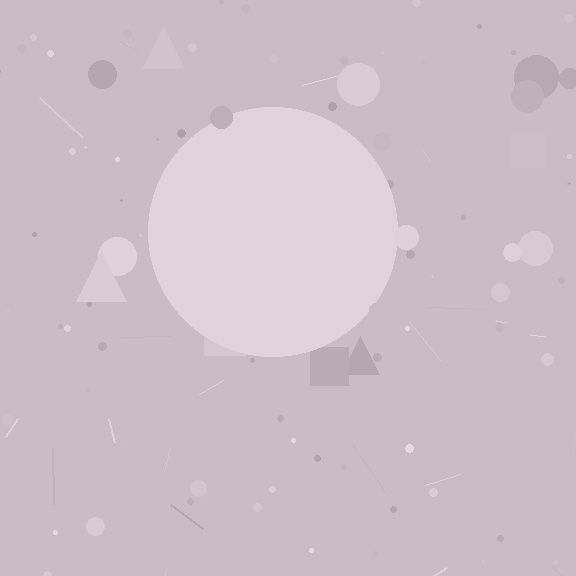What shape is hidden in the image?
A circle is hidden in the image.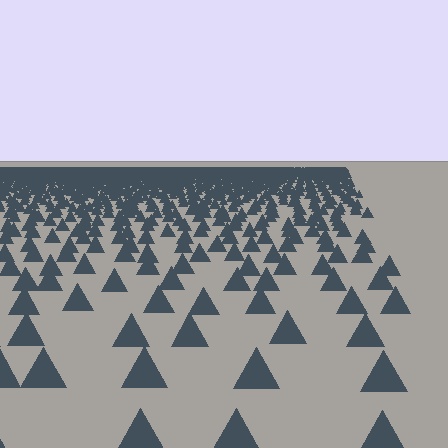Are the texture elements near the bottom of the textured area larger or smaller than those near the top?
Larger. Near the bottom, elements are closer to the viewer and appear at a bigger on-screen size.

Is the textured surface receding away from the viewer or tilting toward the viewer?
The surface is receding away from the viewer. Texture elements get smaller and denser toward the top.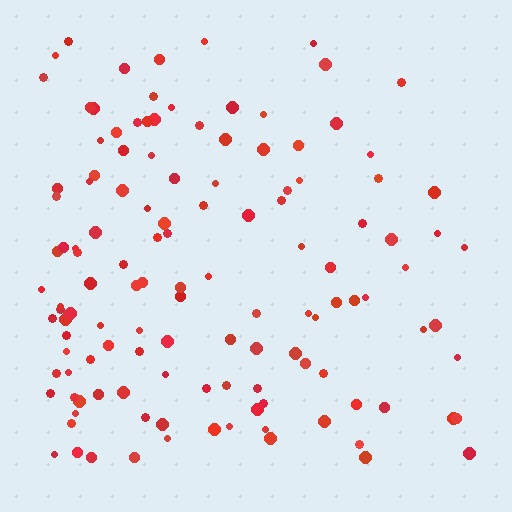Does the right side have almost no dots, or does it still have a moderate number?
Still a moderate number, just noticeably fewer than the left.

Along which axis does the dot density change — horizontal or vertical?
Horizontal.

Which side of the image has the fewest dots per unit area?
The right.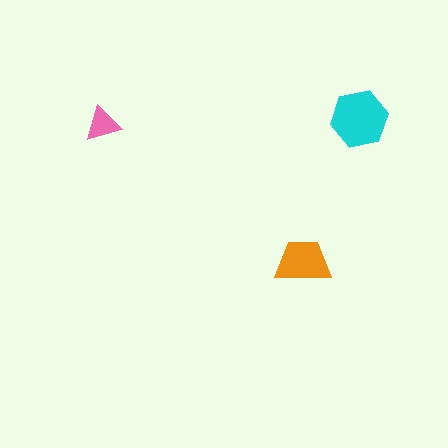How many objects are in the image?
There are 3 objects in the image.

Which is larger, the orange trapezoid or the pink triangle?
The orange trapezoid.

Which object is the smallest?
The pink triangle.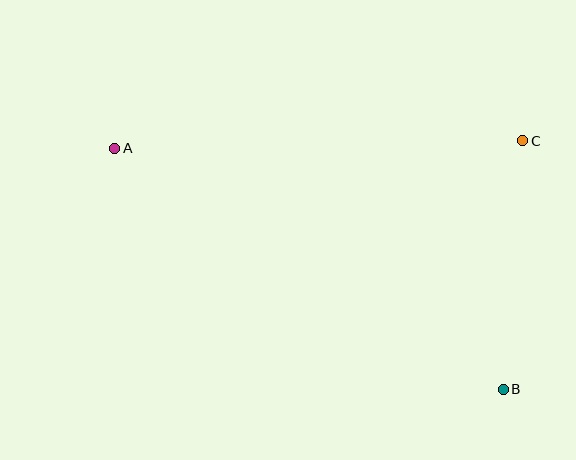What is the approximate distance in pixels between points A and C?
The distance between A and C is approximately 408 pixels.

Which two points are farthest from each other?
Points A and B are farthest from each other.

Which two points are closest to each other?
Points B and C are closest to each other.